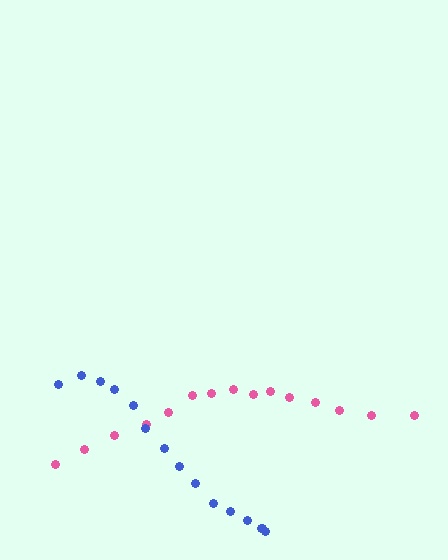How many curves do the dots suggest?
There are 2 distinct paths.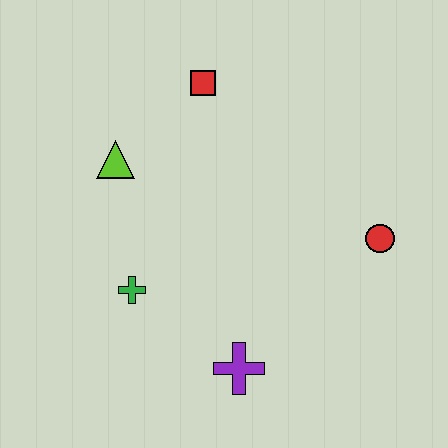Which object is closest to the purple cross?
The green cross is closest to the purple cross.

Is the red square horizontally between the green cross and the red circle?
Yes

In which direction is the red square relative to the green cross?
The red square is above the green cross.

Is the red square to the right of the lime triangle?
Yes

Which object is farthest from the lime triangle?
The red circle is farthest from the lime triangle.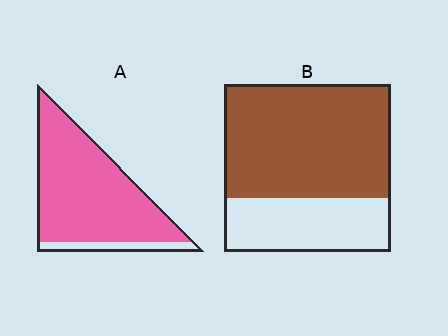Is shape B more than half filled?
Yes.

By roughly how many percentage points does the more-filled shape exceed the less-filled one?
By roughly 20 percentage points (A over B).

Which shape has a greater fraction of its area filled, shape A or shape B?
Shape A.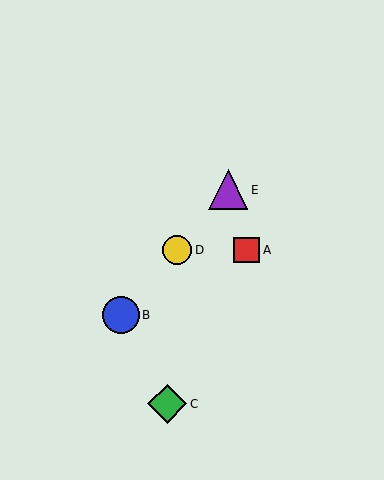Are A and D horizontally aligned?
Yes, both are at y≈250.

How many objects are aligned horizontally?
2 objects (A, D) are aligned horizontally.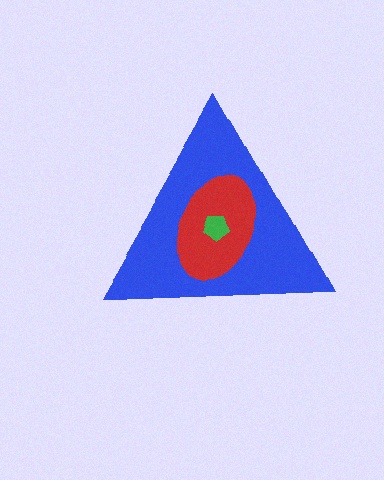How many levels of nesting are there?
3.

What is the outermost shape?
The blue triangle.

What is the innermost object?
The green pentagon.